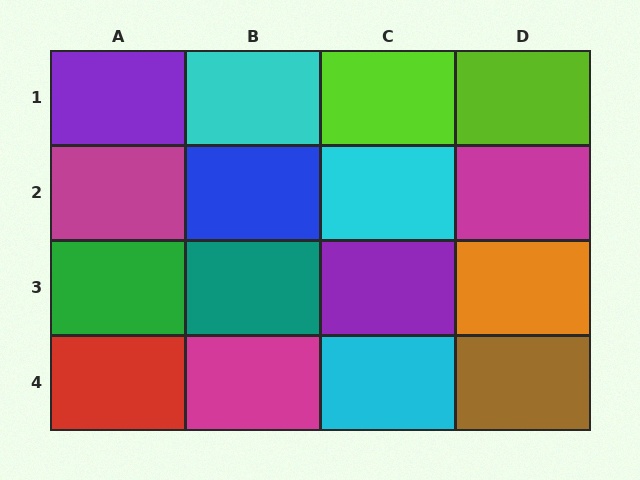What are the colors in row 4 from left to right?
Red, magenta, cyan, brown.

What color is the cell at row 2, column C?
Cyan.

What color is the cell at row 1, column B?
Cyan.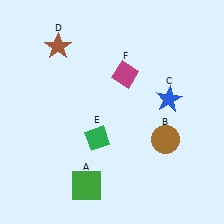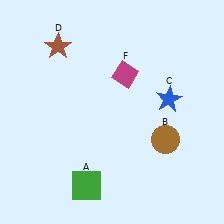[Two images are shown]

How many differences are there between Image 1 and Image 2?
There is 1 difference between the two images.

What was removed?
The green diamond (E) was removed in Image 2.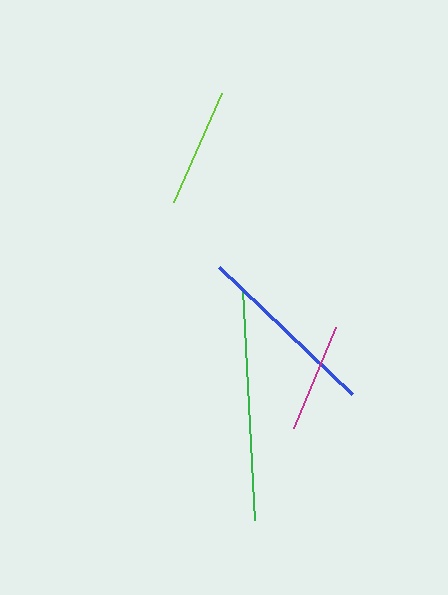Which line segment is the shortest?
The magenta line is the shortest at approximately 110 pixels.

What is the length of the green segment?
The green segment is approximately 231 pixels long.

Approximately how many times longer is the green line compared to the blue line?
The green line is approximately 1.3 times the length of the blue line.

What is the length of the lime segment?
The lime segment is approximately 120 pixels long.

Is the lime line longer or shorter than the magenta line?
The lime line is longer than the magenta line.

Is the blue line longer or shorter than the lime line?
The blue line is longer than the lime line.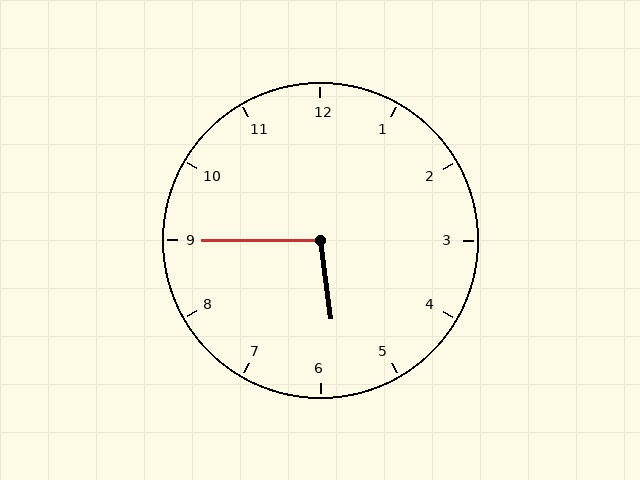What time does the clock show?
5:45.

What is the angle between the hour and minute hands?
Approximately 98 degrees.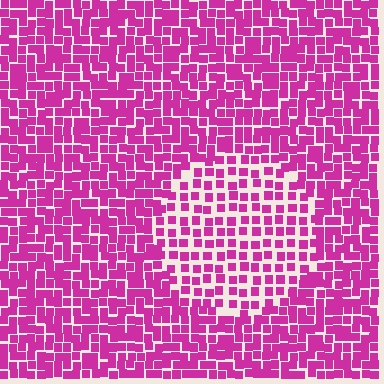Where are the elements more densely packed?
The elements are more densely packed outside the circle boundary.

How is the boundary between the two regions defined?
The boundary is defined by a change in element density (approximately 1.7x ratio). All elements are the same color, size, and shape.